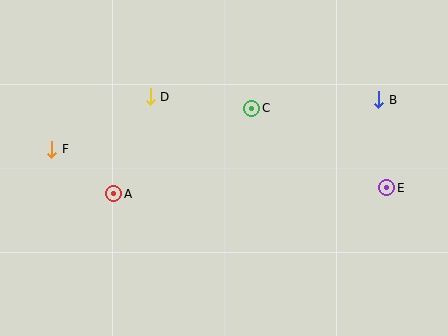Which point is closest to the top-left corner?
Point F is closest to the top-left corner.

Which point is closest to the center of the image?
Point C at (252, 108) is closest to the center.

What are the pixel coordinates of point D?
Point D is at (150, 97).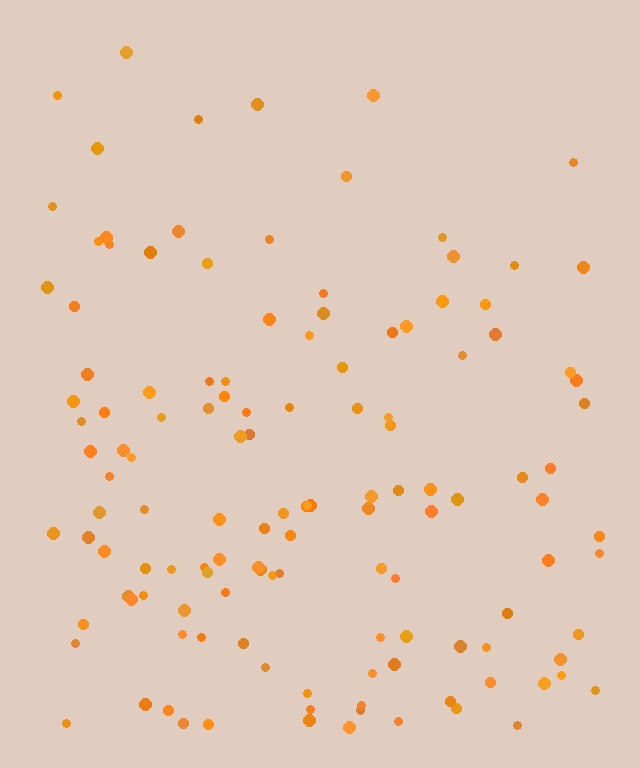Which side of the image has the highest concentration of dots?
The bottom.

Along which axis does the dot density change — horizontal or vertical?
Vertical.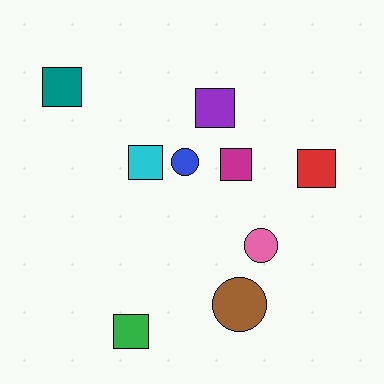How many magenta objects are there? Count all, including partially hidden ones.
There is 1 magenta object.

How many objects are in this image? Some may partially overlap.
There are 9 objects.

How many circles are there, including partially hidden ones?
There are 3 circles.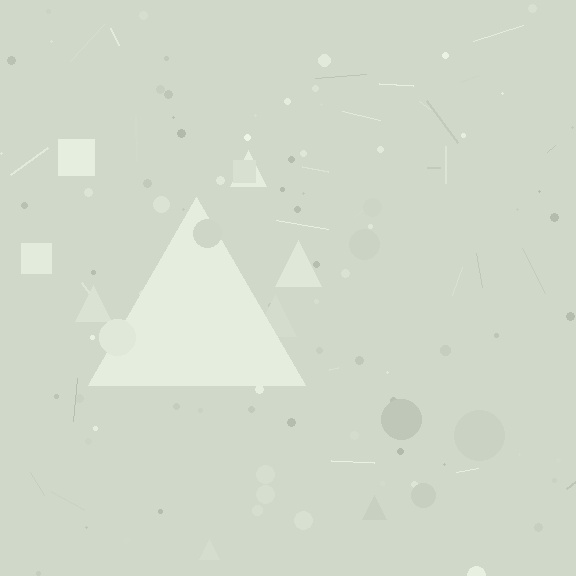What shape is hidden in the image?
A triangle is hidden in the image.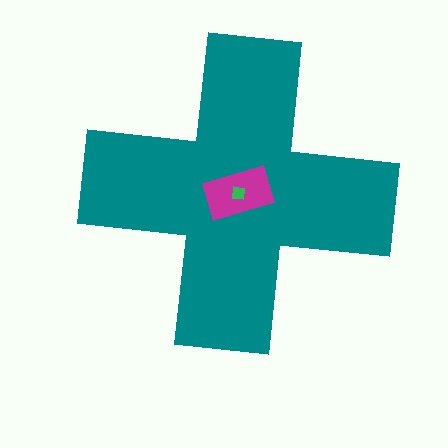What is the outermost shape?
The teal cross.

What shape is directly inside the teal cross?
The magenta rectangle.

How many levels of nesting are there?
3.